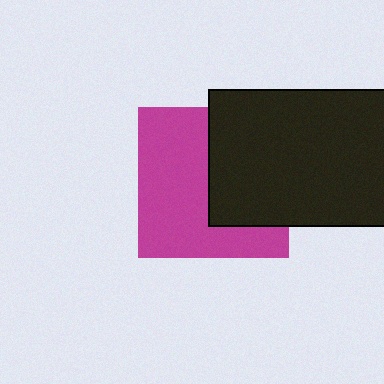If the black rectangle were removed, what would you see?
You would see the complete magenta square.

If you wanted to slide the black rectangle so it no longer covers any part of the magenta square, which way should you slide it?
Slide it right — that is the most direct way to separate the two shapes.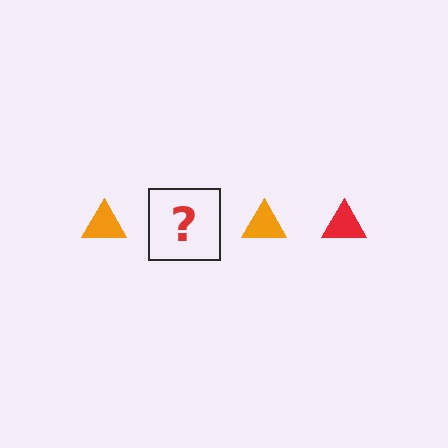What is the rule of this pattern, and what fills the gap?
The rule is that the pattern cycles through orange, red triangles. The gap should be filled with a red triangle.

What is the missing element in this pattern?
The missing element is a red triangle.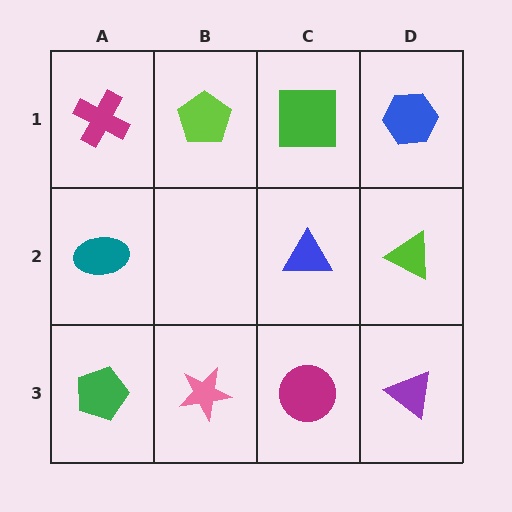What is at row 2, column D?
A lime triangle.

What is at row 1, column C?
A green square.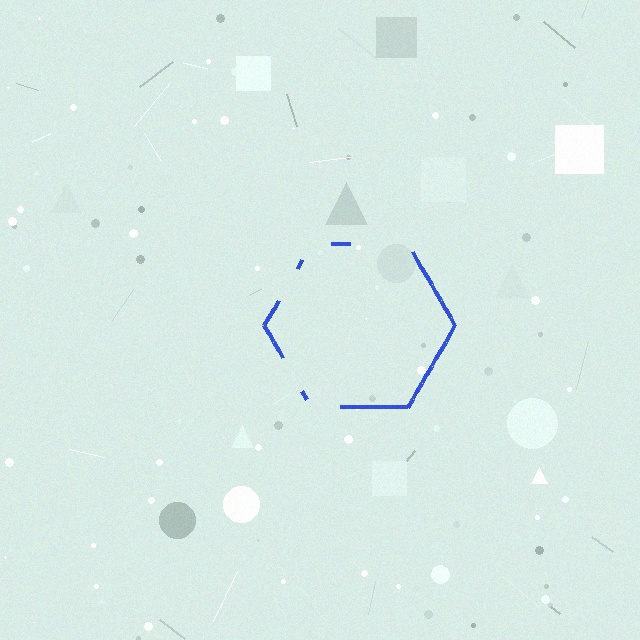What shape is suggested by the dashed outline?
The dashed outline suggests a hexagon.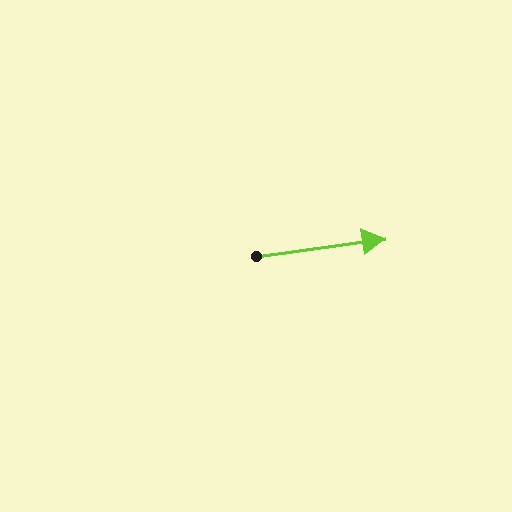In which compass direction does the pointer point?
East.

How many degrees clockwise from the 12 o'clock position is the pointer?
Approximately 82 degrees.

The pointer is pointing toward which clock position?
Roughly 3 o'clock.